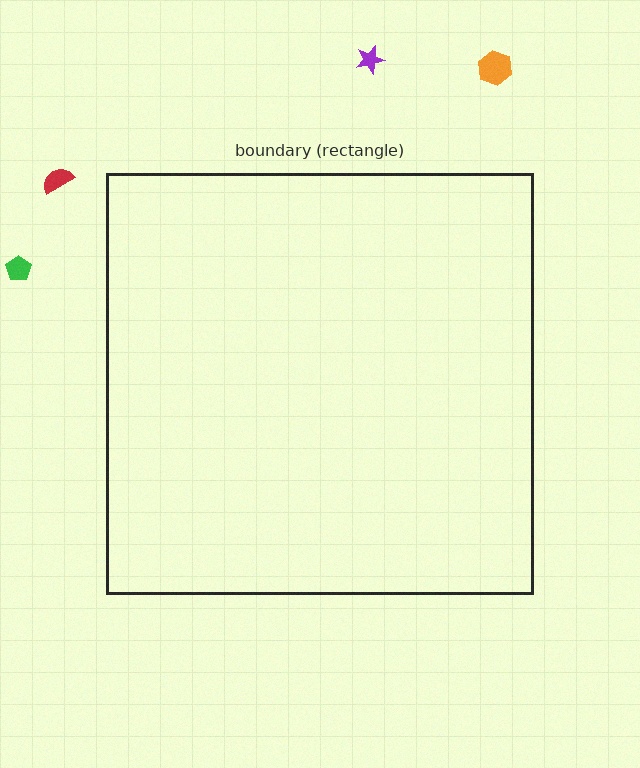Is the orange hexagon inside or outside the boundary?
Outside.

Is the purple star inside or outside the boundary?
Outside.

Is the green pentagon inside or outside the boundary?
Outside.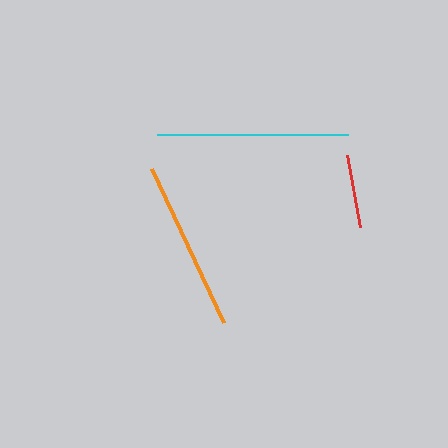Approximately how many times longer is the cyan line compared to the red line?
The cyan line is approximately 2.6 times the length of the red line.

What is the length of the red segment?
The red segment is approximately 73 pixels long.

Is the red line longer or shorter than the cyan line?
The cyan line is longer than the red line.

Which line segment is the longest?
The cyan line is the longest at approximately 191 pixels.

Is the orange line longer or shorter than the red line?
The orange line is longer than the red line.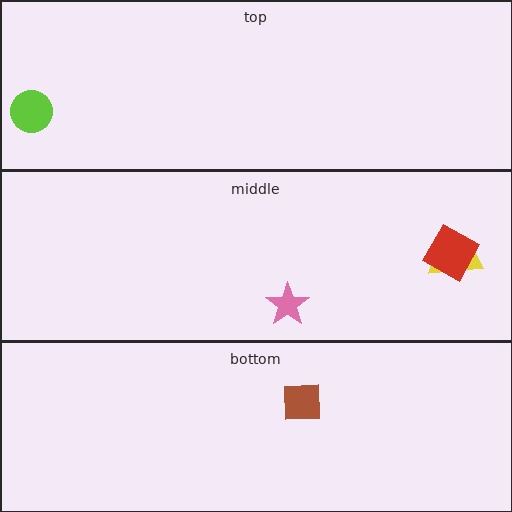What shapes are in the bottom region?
The brown square.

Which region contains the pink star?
The middle region.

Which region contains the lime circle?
The top region.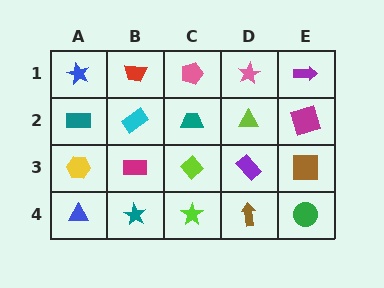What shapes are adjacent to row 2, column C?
A pink pentagon (row 1, column C), a lime diamond (row 3, column C), a cyan rectangle (row 2, column B), a lime triangle (row 2, column D).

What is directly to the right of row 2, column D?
A magenta square.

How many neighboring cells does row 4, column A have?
2.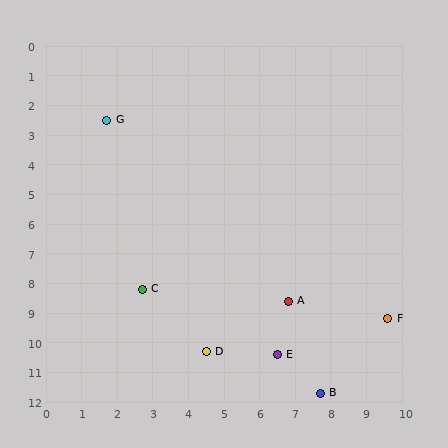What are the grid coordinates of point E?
Point E is at approximately (6.5, 10.4).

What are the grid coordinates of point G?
Point G is at approximately (1.7, 2.5).